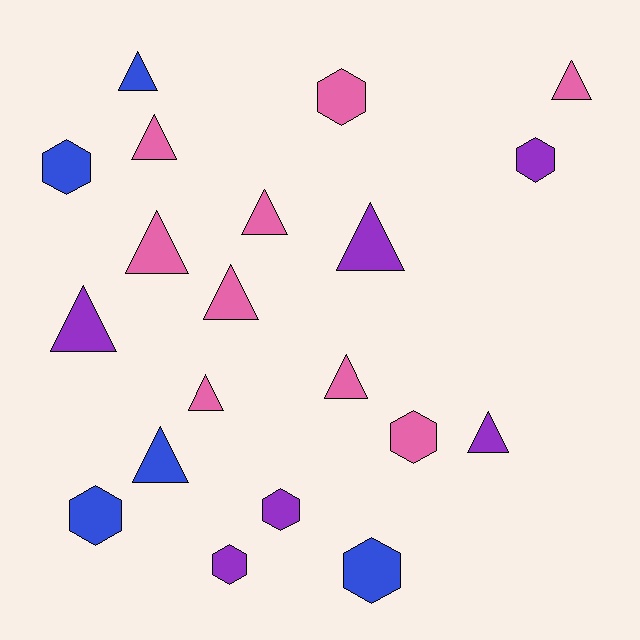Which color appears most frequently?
Pink, with 9 objects.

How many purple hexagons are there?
There are 3 purple hexagons.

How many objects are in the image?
There are 20 objects.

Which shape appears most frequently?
Triangle, with 12 objects.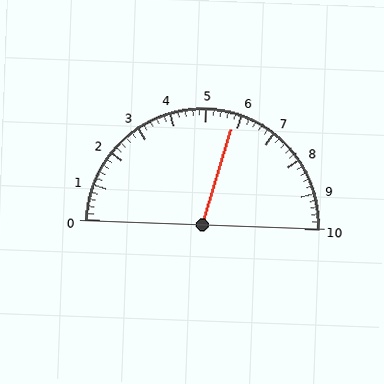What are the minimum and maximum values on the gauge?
The gauge ranges from 0 to 10.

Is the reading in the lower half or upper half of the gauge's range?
The reading is in the upper half of the range (0 to 10).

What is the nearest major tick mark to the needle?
The nearest major tick mark is 6.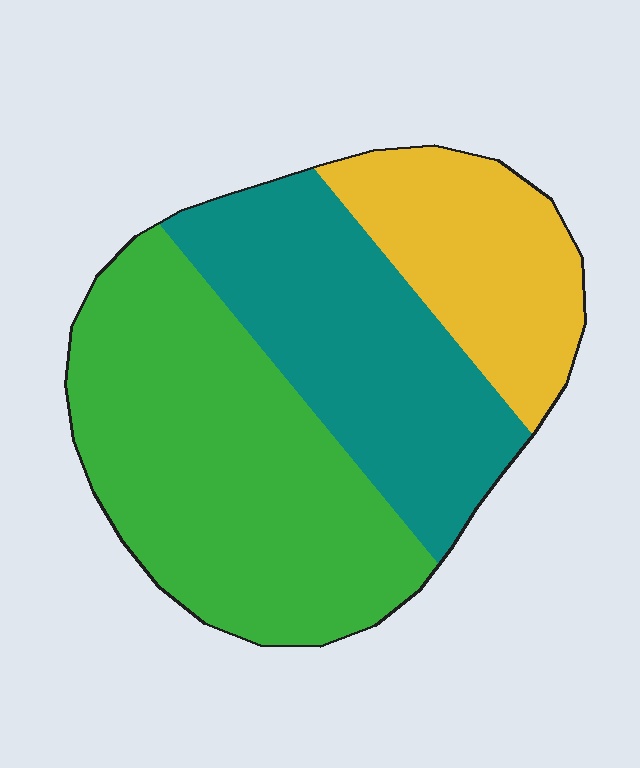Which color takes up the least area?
Yellow, at roughly 20%.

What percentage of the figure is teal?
Teal covers 32% of the figure.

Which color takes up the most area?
Green, at roughly 45%.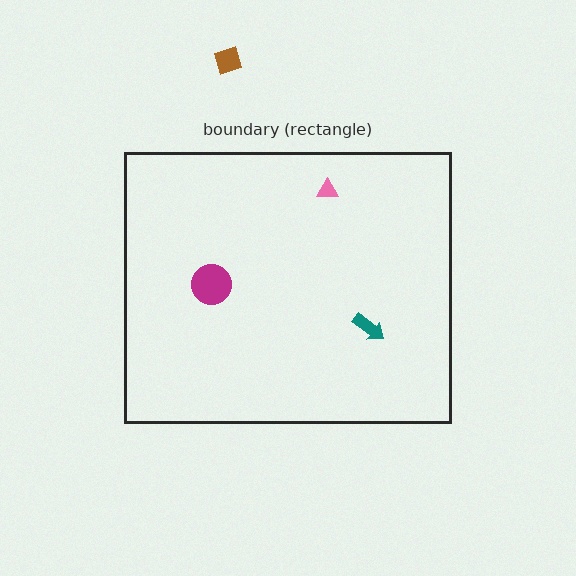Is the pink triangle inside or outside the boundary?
Inside.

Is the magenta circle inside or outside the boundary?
Inside.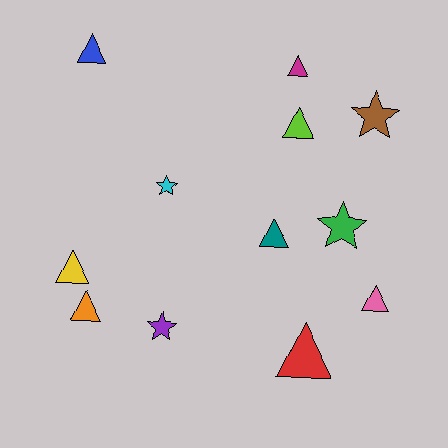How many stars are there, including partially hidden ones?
There are 4 stars.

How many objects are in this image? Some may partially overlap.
There are 12 objects.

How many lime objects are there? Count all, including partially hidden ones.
There is 1 lime object.